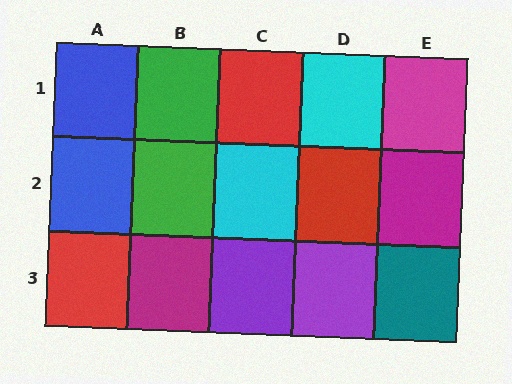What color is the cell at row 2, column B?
Green.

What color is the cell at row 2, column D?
Red.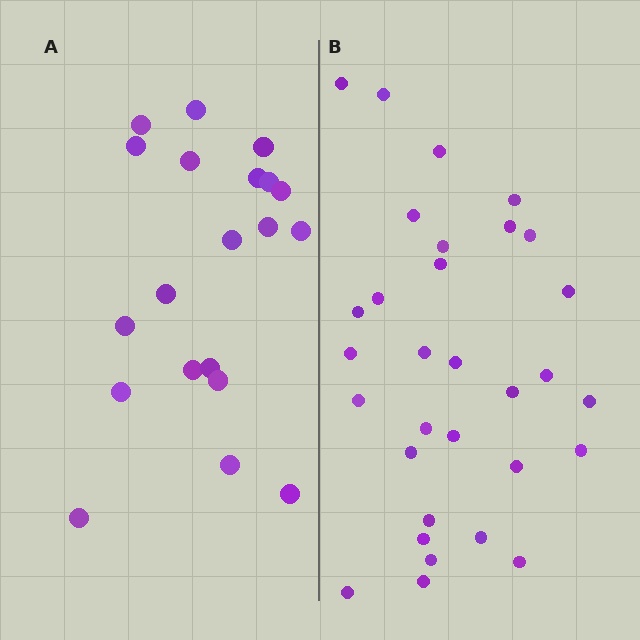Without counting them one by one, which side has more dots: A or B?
Region B (the right region) has more dots.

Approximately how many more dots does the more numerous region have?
Region B has roughly 12 or so more dots than region A.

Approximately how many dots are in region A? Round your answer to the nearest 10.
About 20 dots.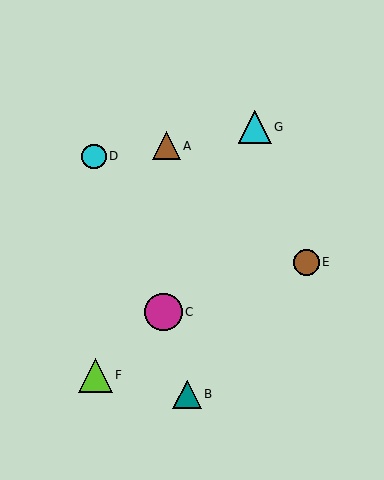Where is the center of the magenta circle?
The center of the magenta circle is at (164, 312).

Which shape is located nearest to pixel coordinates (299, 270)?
The brown circle (labeled E) at (306, 262) is nearest to that location.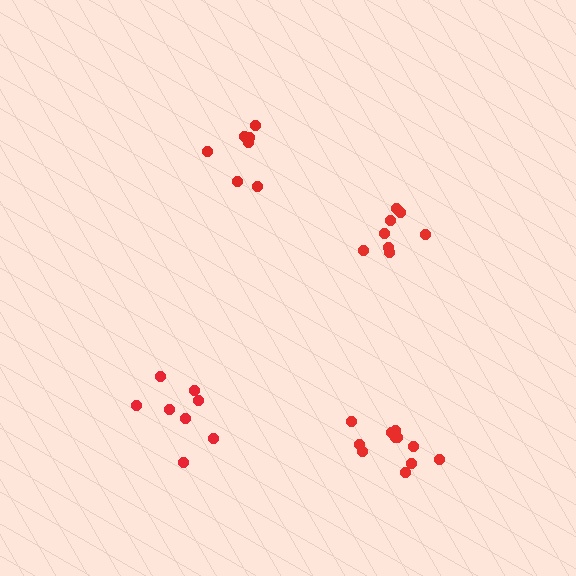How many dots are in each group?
Group 1: 7 dots, Group 2: 8 dots, Group 3: 8 dots, Group 4: 12 dots (35 total).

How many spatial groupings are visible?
There are 4 spatial groupings.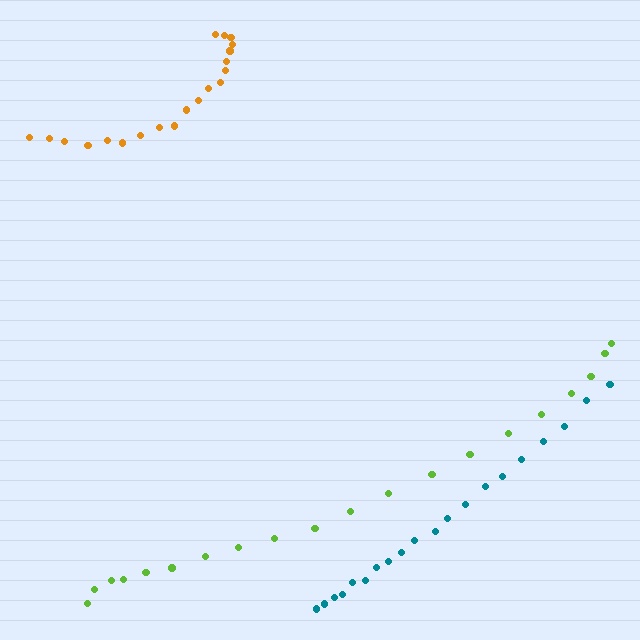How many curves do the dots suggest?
There are 3 distinct paths.